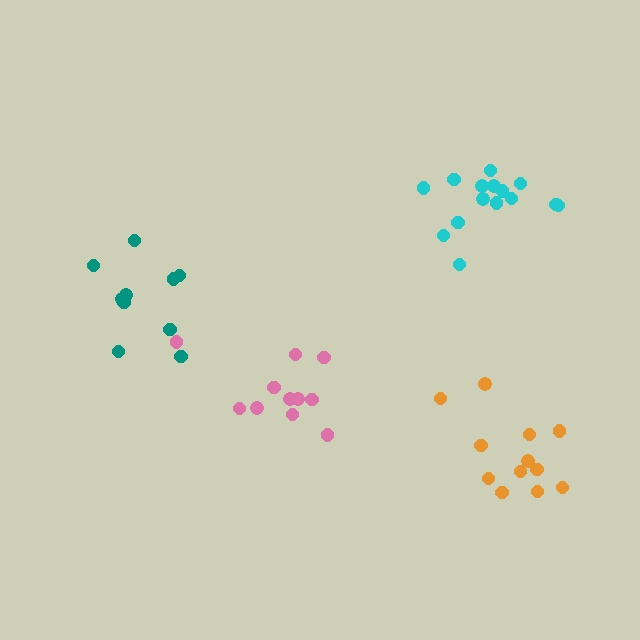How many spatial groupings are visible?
There are 4 spatial groupings.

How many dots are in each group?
Group 1: 15 dots, Group 2: 12 dots, Group 3: 11 dots, Group 4: 10 dots (48 total).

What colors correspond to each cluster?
The clusters are colored: cyan, orange, pink, teal.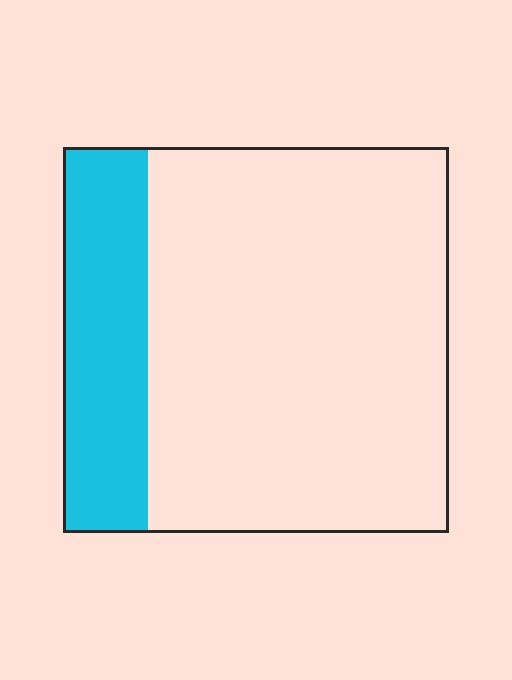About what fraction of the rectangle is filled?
About one fifth (1/5).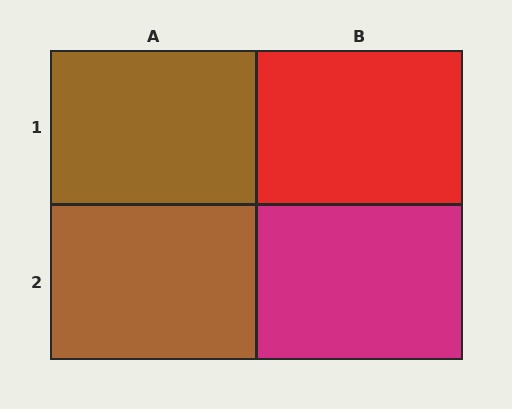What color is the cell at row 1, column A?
Brown.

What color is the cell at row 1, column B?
Red.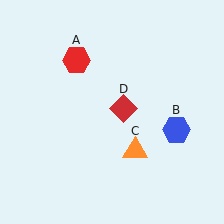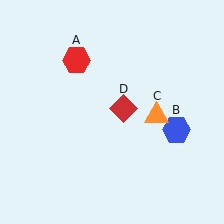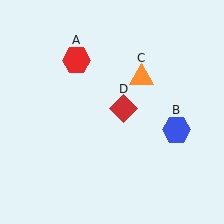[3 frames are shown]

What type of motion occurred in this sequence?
The orange triangle (object C) rotated counterclockwise around the center of the scene.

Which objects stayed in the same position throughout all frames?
Red hexagon (object A) and blue hexagon (object B) and red diamond (object D) remained stationary.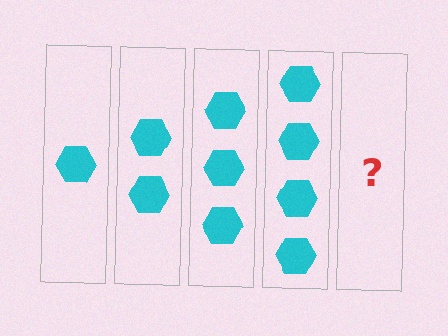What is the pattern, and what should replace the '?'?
The pattern is that each step adds one more hexagon. The '?' should be 5 hexagons.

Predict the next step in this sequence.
The next step is 5 hexagons.